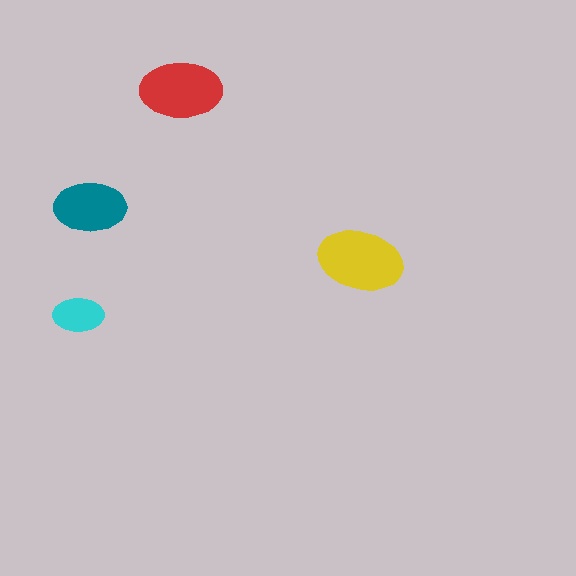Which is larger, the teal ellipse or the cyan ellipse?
The teal one.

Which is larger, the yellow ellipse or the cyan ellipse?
The yellow one.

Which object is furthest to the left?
The cyan ellipse is leftmost.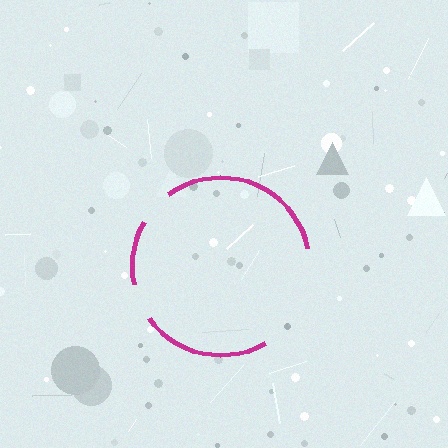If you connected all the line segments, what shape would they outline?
They would outline a circle.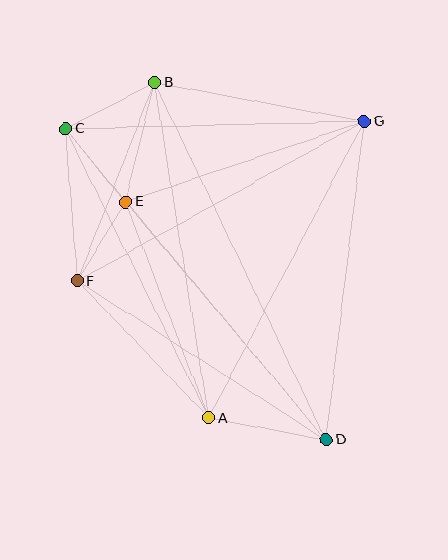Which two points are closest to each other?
Points E and F are closest to each other.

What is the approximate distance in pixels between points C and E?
The distance between C and E is approximately 95 pixels.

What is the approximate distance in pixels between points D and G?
The distance between D and G is approximately 321 pixels.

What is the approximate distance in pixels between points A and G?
The distance between A and G is approximately 335 pixels.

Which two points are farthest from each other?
Points C and D are farthest from each other.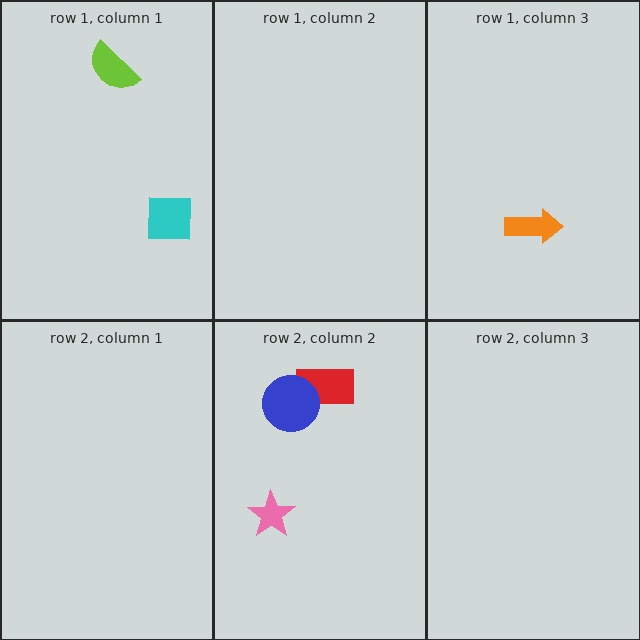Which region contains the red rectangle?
The row 2, column 2 region.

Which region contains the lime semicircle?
The row 1, column 1 region.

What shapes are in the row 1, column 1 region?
The cyan square, the lime semicircle.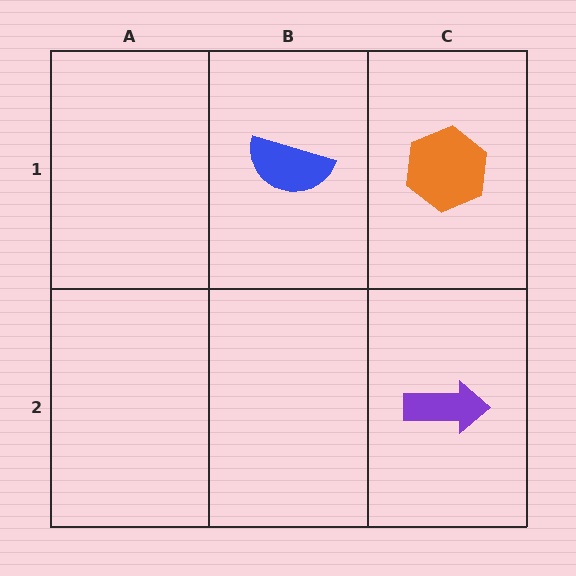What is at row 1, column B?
A blue semicircle.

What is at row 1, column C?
An orange hexagon.